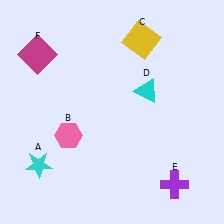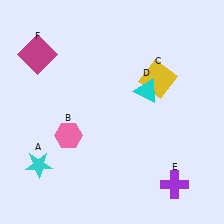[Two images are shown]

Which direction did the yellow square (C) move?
The yellow square (C) moved down.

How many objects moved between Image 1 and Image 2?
1 object moved between the two images.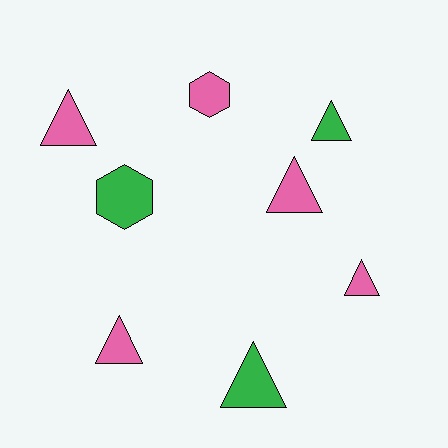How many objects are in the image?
There are 8 objects.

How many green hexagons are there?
There is 1 green hexagon.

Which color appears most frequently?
Pink, with 5 objects.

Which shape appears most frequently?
Triangle, with 6 objects.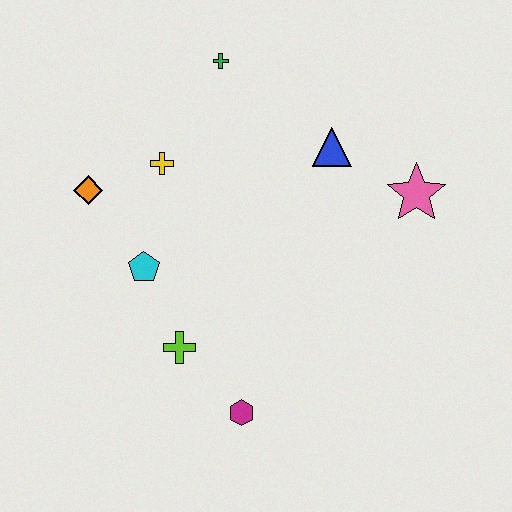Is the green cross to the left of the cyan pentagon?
No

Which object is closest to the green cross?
The yellow cross is closest to the green cross.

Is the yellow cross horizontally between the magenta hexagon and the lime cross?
No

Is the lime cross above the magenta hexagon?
Yes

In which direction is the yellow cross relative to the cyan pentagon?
The yellow cross is above the cyan pentagon.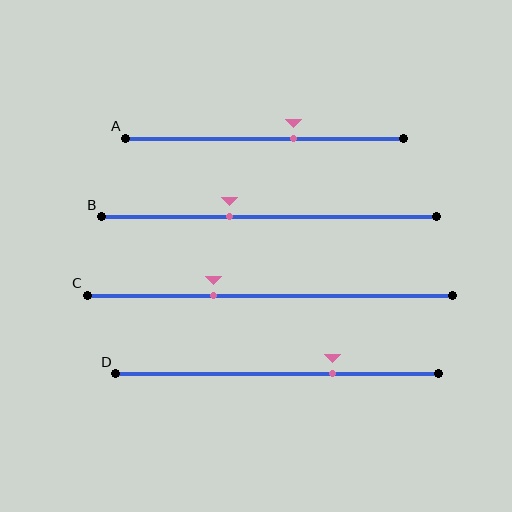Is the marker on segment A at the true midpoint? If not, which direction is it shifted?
No, the marker on segment A is shifted to the right by about 10% of the segment length.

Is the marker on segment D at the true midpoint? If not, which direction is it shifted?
No, the marker on segment D is shifted to the right by about 17% of the segment length.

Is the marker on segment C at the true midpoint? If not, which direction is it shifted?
No, the marker on segment C is shifted to the left by about 15% of the segment length.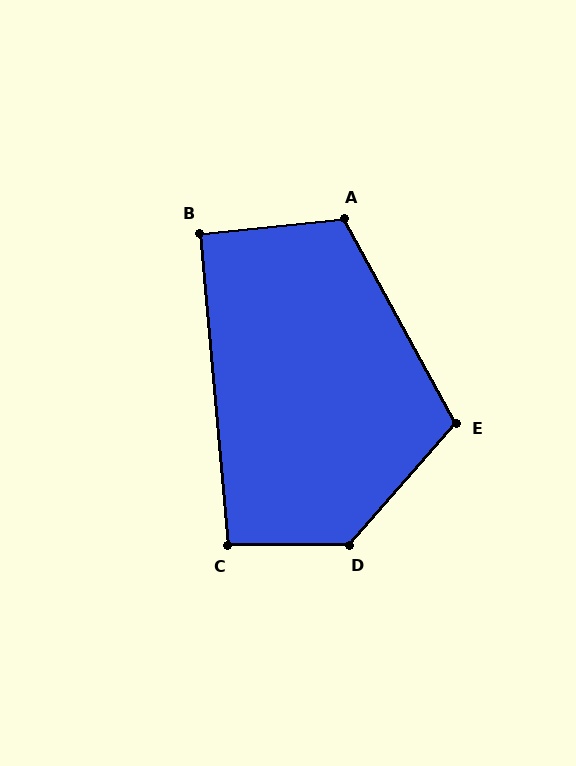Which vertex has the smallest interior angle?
B, at approximately 91 degrees.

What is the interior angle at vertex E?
Approximately 110 degrees (obtuse).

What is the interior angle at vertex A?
Approximately 113 degrees (obtuse).